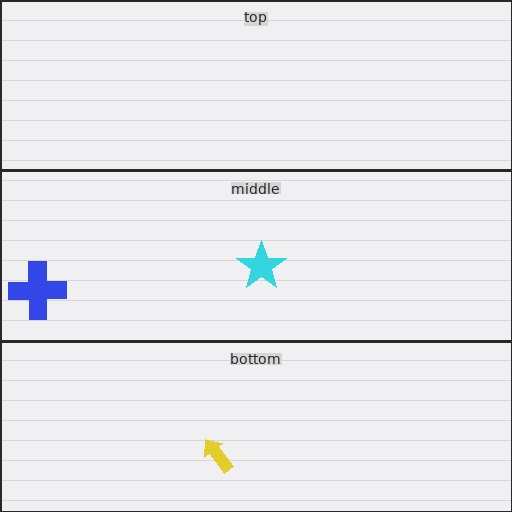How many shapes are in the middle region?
2.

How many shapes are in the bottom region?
1.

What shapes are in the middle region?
The cyan star, the blue cross.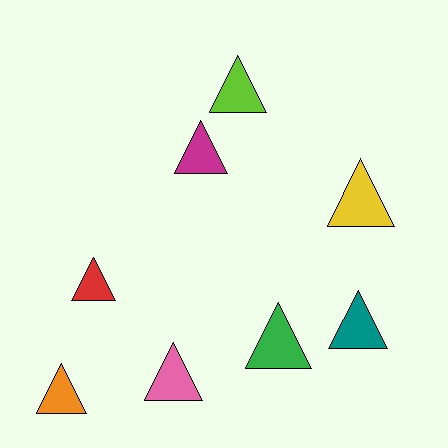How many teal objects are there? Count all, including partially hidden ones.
There is 1 teal object.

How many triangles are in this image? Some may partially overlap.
There are 8 triangles.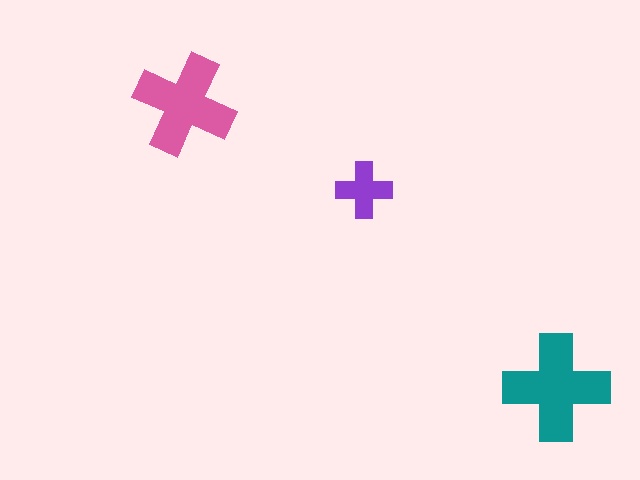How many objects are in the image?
There are 3 objects in the image.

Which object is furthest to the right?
The teal cross is rightmost.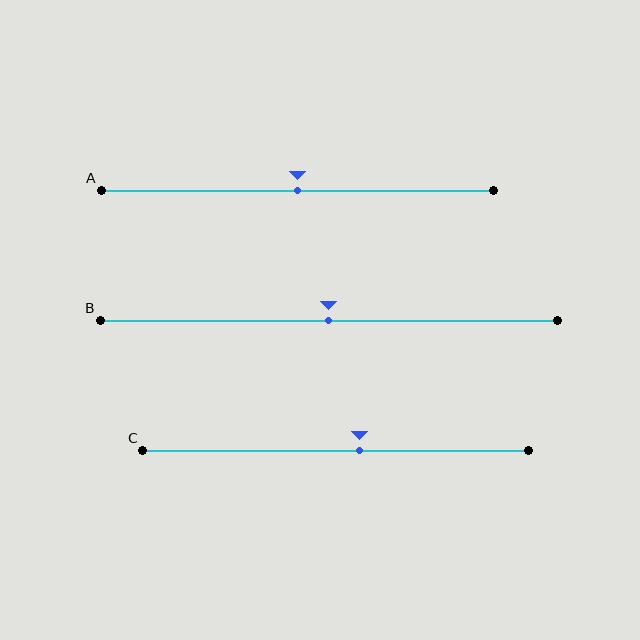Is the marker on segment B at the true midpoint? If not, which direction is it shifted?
Yes, the marker on segment B is at the true midpoint.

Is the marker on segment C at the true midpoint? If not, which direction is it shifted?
No, the marker on segment C is shifted to the right by about 6% of the segment length.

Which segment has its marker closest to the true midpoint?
Segment A has its marker closest to the true midpoint.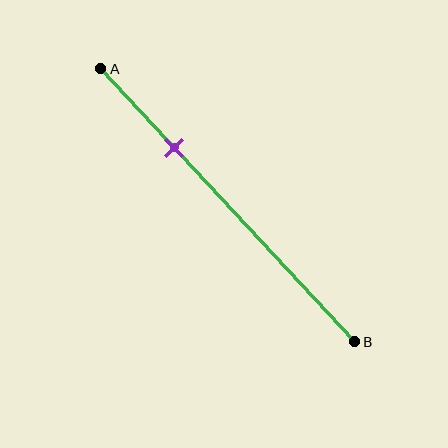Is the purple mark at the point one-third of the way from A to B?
No, the mark is at about 30% from A, not at the 33% one-third point.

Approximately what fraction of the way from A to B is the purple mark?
The purple mark is approximately 30% of the way from A to B.